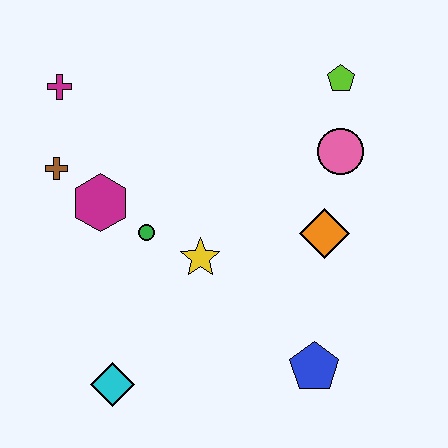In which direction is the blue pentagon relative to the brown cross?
The blue pentagon is to the right of the brown cross.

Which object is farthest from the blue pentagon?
The magenta cross is farthest from the blue pentagon.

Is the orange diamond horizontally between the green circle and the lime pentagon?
Yes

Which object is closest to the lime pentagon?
The pink circle is closest to the lime pentagon.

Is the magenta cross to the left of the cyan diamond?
Yes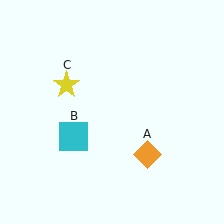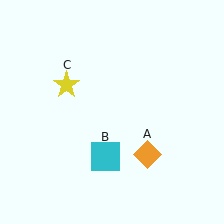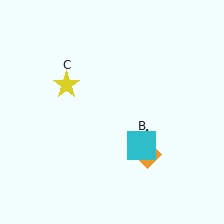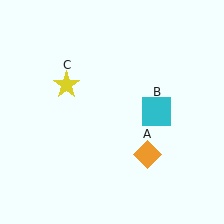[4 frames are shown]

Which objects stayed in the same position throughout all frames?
Orange diamond (object A) and yellow star (object C) remained stationary.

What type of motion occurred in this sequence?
The cyan square (object B) rotated counterclockwise around the center of the scene.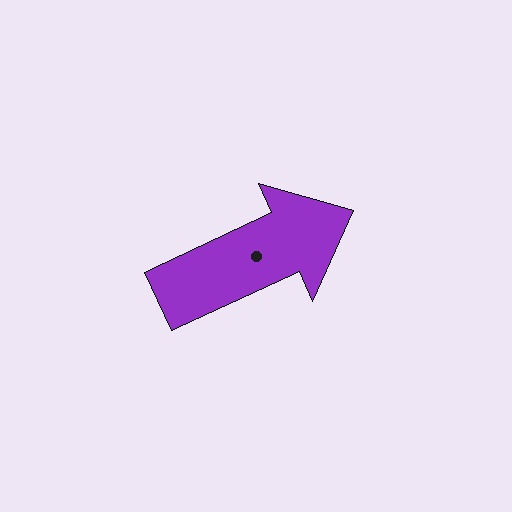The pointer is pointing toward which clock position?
Roughly 2 o'clock.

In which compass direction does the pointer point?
Northeast.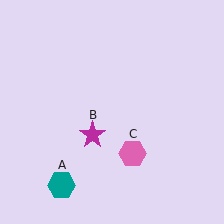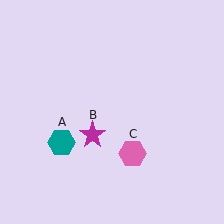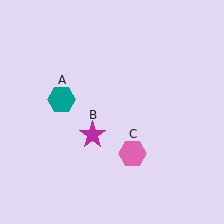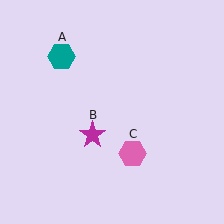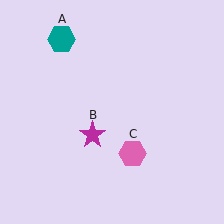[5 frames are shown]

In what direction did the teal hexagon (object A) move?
The teal hexagon (object A) moved up.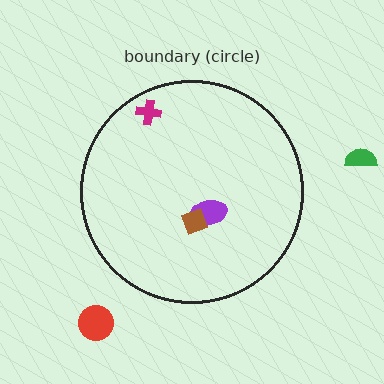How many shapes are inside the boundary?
3 inside, 2 outside.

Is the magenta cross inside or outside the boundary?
Inside.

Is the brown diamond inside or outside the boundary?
Inside.